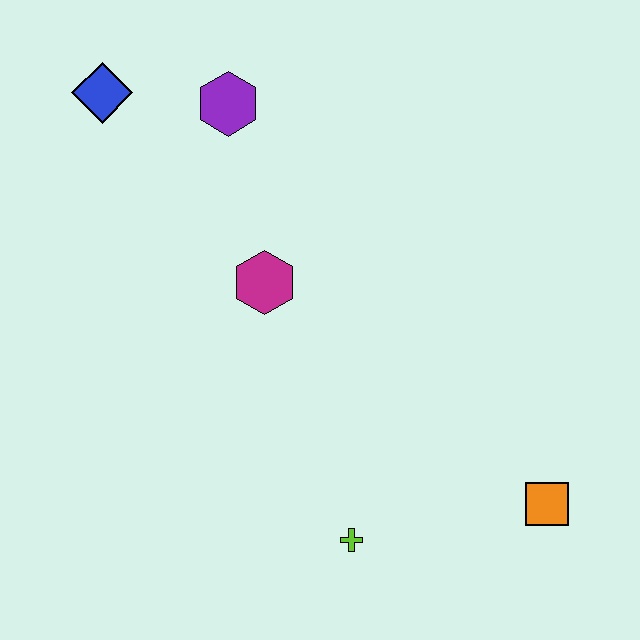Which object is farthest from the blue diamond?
The orange square is farthest from the blue diamond.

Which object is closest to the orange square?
The lime cross is closest to the orange square.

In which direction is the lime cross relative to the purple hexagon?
The lime cross is below the purple hexagon.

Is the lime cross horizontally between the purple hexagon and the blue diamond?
No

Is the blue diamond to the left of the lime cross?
Yes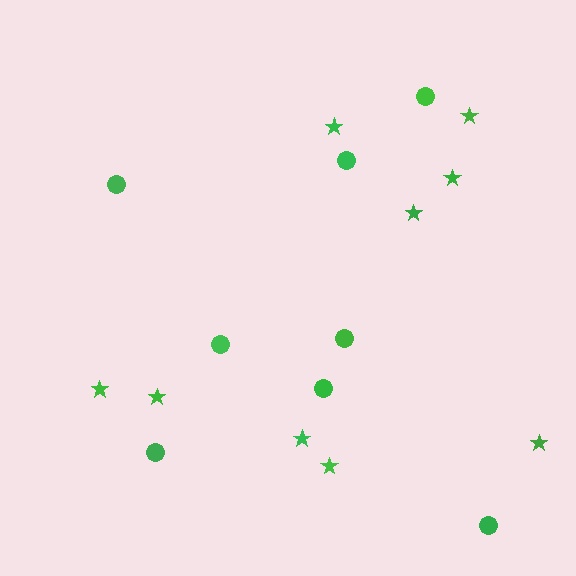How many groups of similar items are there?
There are 2 groups: one group of stars (9) and one group of circles (8).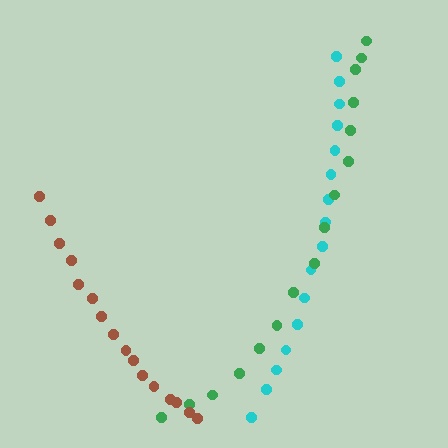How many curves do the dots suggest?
There are 3 distinct paths.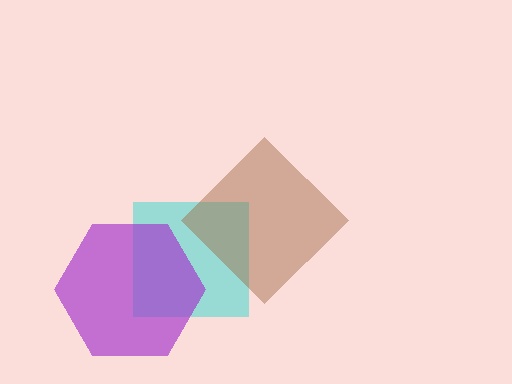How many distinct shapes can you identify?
There are 3 distinct shapes: a cyan square, a brown diamond, a purple hexagon.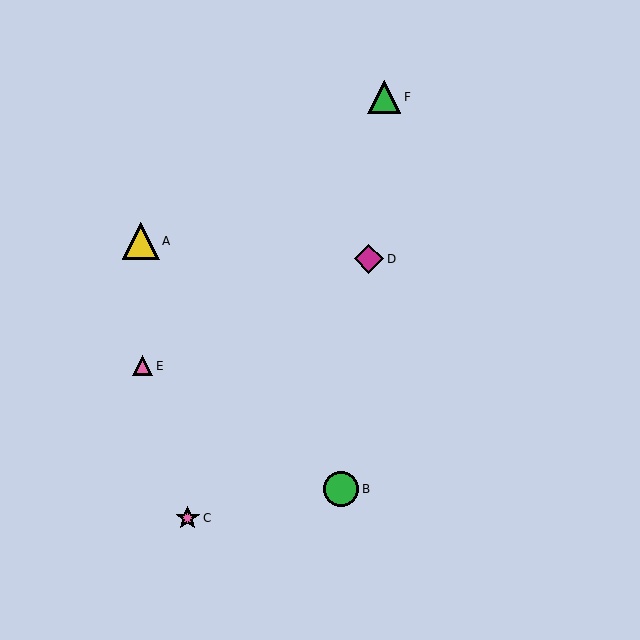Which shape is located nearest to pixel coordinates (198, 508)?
The pink star (labeled C) at (188, 518) is nearest to that location.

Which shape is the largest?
The yellow triangle (labeled A) is the largest.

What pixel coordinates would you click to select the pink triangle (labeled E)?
Click at (143, 366) to select the pink triangle E.